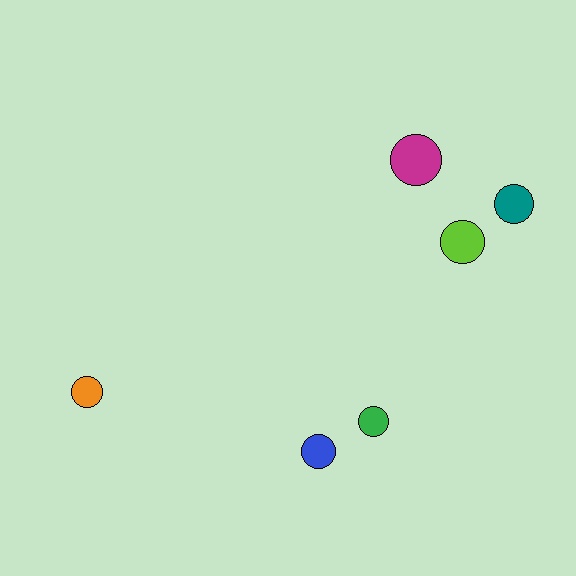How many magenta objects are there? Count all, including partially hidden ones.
There is 1 magenta object.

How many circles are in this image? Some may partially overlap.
There are 6 circles.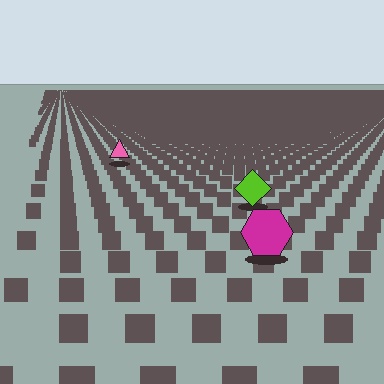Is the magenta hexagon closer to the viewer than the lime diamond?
Yes. The magenta hexagon is closer — you can tell from the texture gradient: the ground texture is coarser near it.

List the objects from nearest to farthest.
From nearest to farthest: the magenta hexagon, the lime diamond, the pink triangle.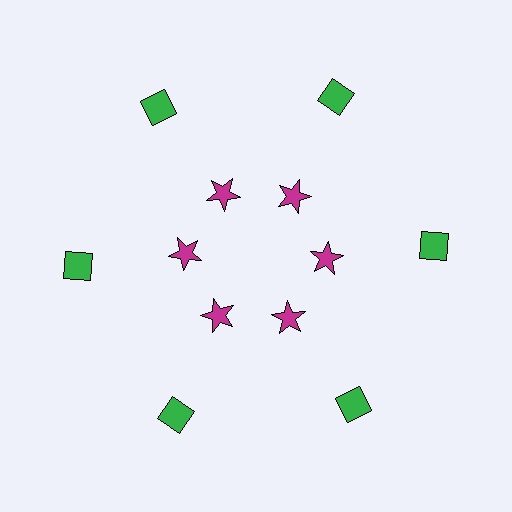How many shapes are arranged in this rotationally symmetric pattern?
There are 12 shapes, arranged in 6 groups of 2.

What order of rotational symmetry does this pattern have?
This pattern has 6-fold rotational symmetry.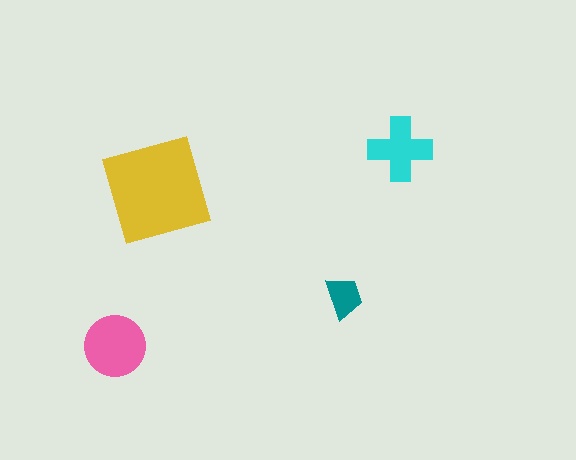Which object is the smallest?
The teal trapezoid.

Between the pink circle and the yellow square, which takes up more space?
The yellow square.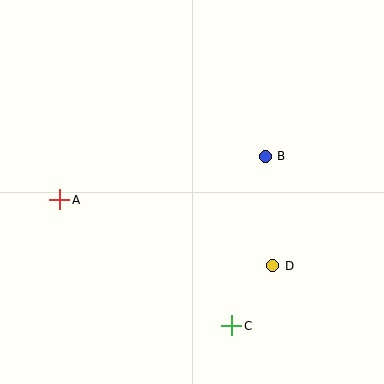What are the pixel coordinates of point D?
Point D is at (273, 266).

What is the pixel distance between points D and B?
The distance between D and B is 110 pixels.